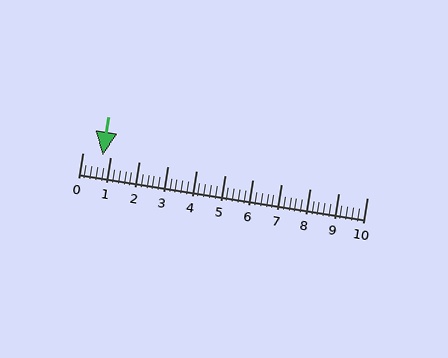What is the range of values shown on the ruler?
The ruler shows values from 0 to 10.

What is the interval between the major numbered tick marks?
The major tick marks are spaced 1 units apart.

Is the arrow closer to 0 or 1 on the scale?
The arrow is closer to 1.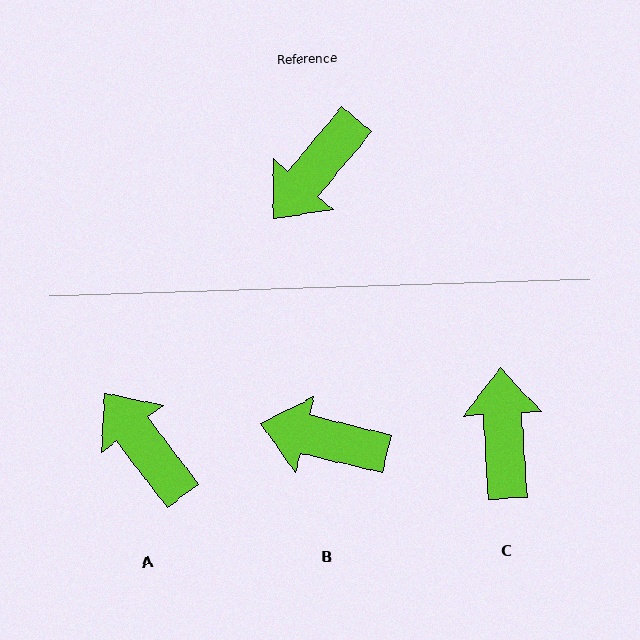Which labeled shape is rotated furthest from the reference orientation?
C, about 137 degrees away.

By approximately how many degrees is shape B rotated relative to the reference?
Approximately 64 degrees clockwise.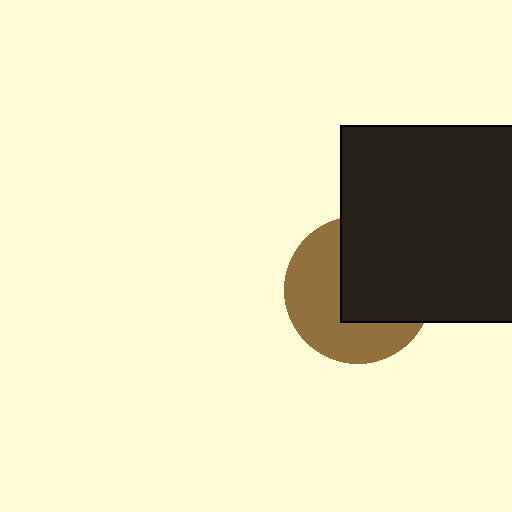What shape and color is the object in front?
The object in front is a black square.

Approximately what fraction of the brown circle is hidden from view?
Roughly 50% of the brown circle is hidden behind the black square.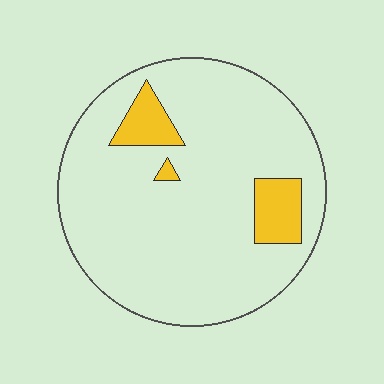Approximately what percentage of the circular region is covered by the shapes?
Approximately 10%.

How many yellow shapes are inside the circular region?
3.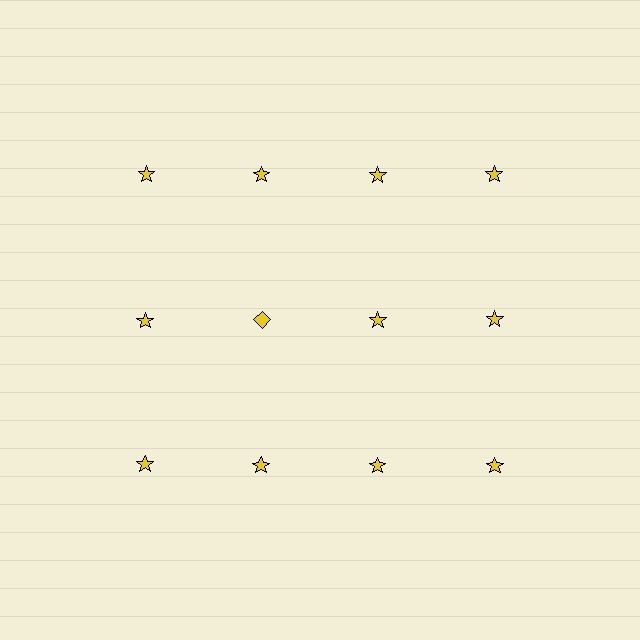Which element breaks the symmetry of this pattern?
The yellow diamond in the second row, second from left column breaks the symmetry. All other shapes are yellow stars.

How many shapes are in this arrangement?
There are 12 shapes arranged in a grid pattern.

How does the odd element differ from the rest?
It has a different shape: diamond instead of star.